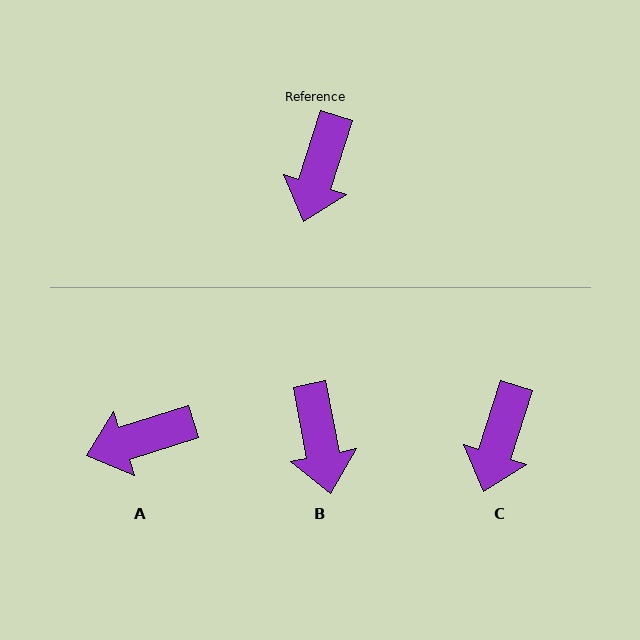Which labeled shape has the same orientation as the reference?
C.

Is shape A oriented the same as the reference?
No, it is off by about 55 degrees.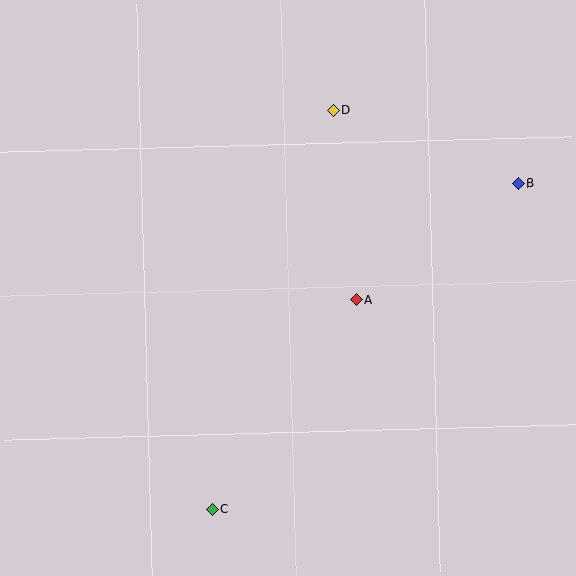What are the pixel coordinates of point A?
Point A is at (357, 300).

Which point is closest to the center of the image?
Point A at (357, 300) is closest to the center.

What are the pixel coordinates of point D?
Point D is at (333, 111).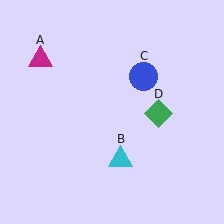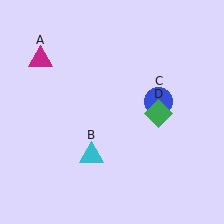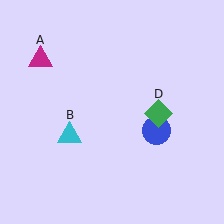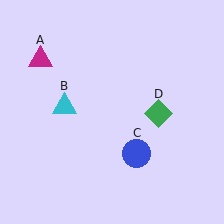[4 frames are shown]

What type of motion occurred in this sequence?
The cyan triangle (object B), blue circle (object C) rotated clockwise around the center of the scene.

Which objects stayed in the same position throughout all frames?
Magenta triangle (object A) and green diamond (object D) remained stationary.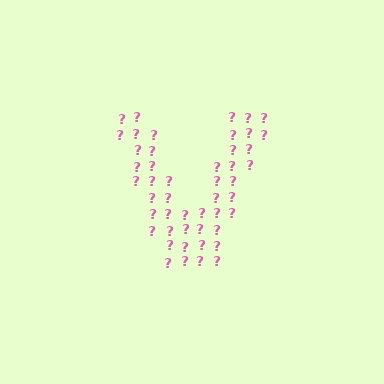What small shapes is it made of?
It is made of small question marks.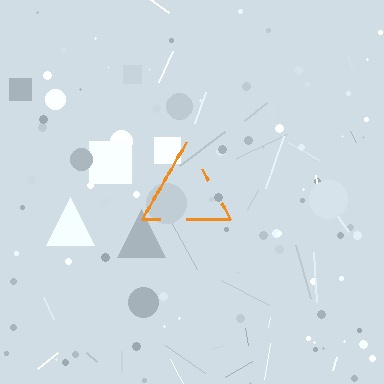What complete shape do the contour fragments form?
The contour fragments form a triangle.